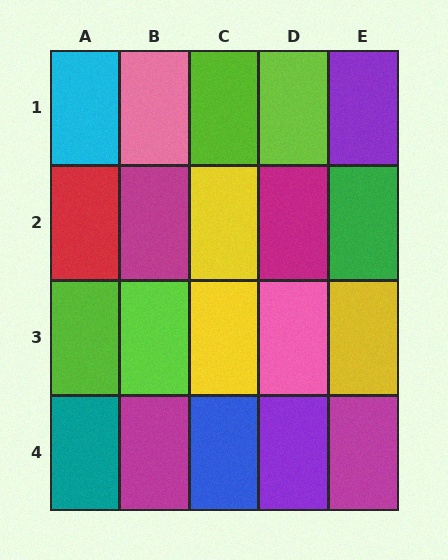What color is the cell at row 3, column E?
Yellow.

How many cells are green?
1 cell is green.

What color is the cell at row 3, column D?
Pink.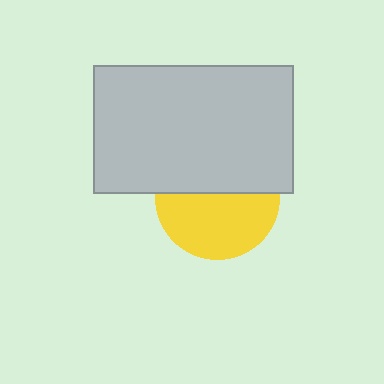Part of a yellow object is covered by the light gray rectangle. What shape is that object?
It is a circle.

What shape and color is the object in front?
The object in front is a light gray rectangle.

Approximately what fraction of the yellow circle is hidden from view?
Roughly 46% of the yellow circle is hidden behind the light gray rectangle.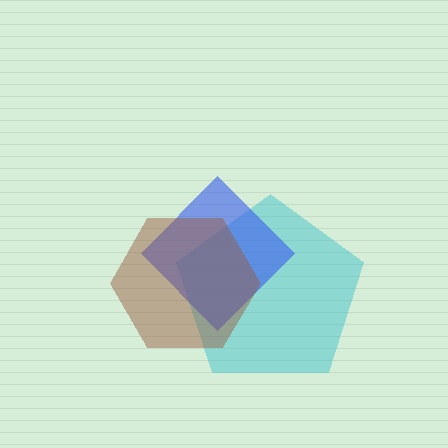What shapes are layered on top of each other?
The layered shapes are: a cyan pentagon, a blue diamond, a brown hexagon.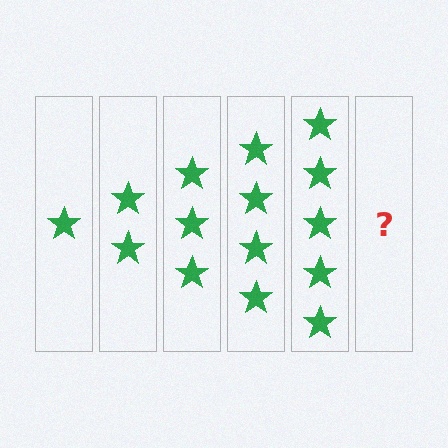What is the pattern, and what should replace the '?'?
The pattern is that each step adds one more star. The '?' should be 6 stars.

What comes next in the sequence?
The next element should be 6 stars.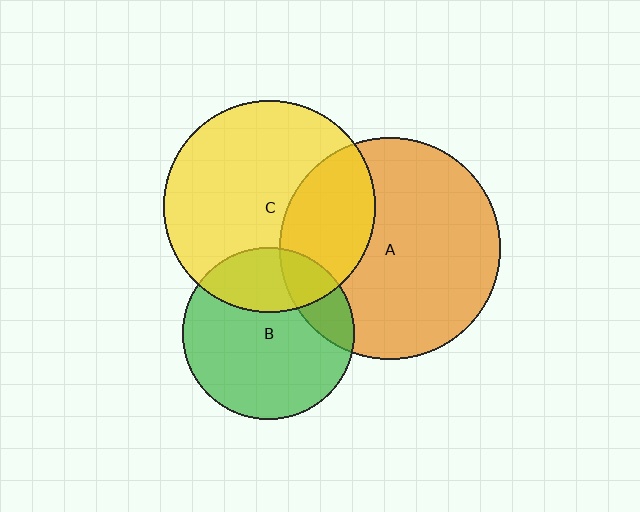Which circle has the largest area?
Circle A (orange).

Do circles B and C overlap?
Yes.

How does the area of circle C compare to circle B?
Approximately 1.5 times.